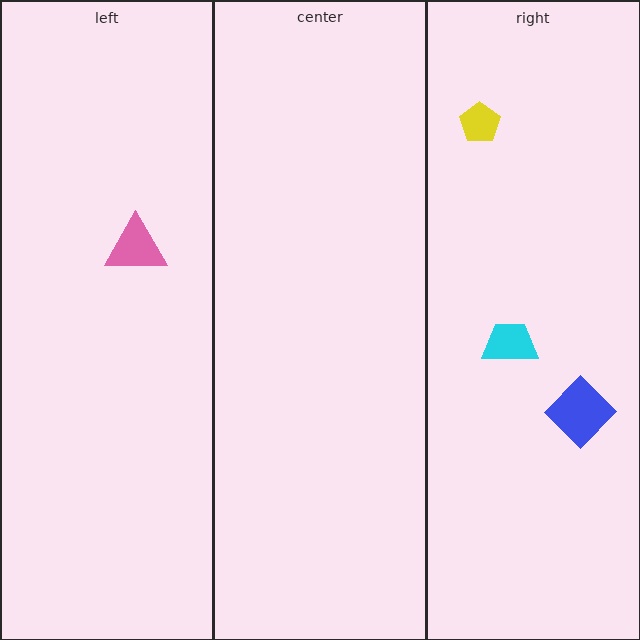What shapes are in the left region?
The pink triangle.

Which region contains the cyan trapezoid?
The right region.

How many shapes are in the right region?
3.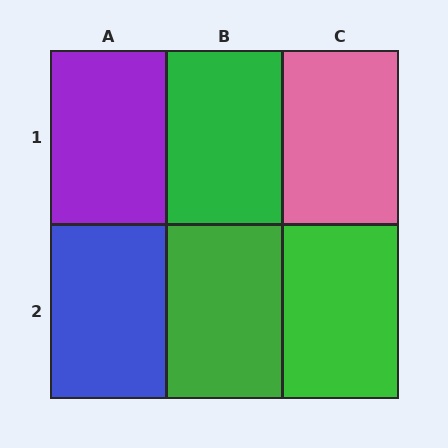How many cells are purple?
1 cell is purple.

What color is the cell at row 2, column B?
Green.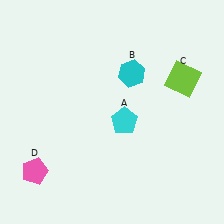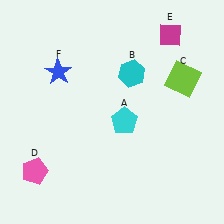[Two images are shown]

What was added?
A magenta diamond (E), a blue star (F) were added in Image 2.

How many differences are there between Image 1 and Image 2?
There are 2 differences between the two images.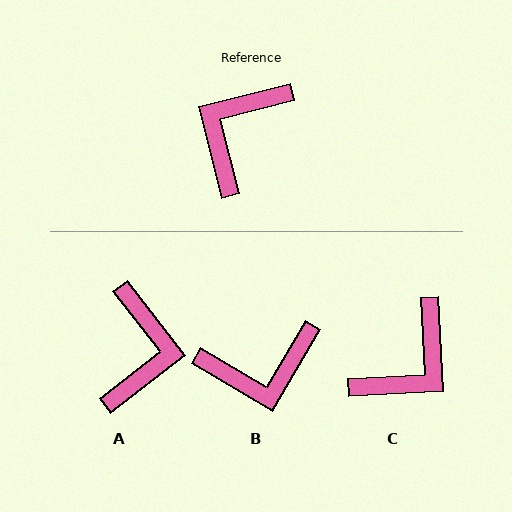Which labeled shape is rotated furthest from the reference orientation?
C, about 169 degrees away.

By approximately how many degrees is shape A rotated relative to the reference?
Approximately 156 degrees clockwise.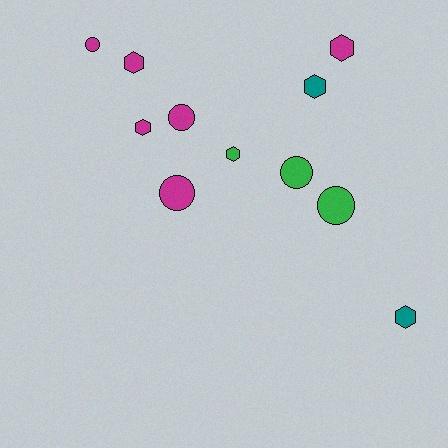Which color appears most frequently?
Magenta, with 6 objects.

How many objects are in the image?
There are 11 objects.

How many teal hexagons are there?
There are 2 teal hexagons.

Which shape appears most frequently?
Hexagon, with 6 objects.